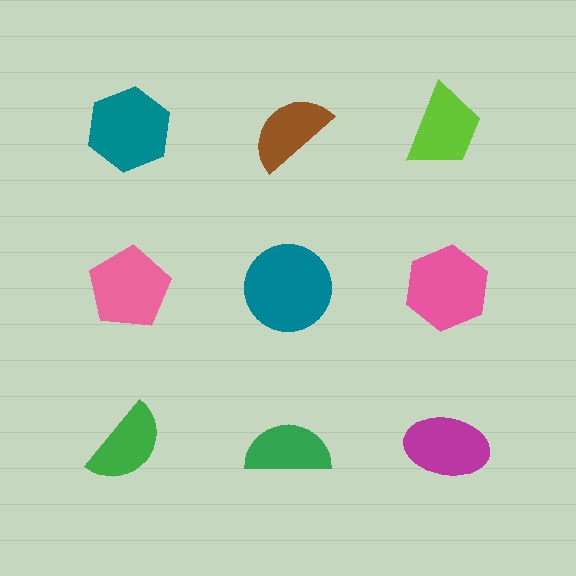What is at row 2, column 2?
A teal circle.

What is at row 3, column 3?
A magenta ellipse.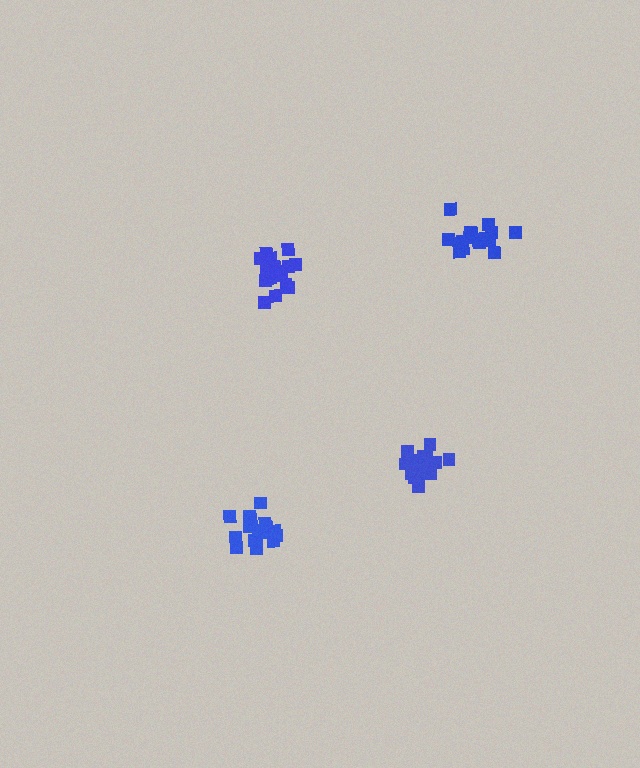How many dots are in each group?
Group 1: 17 dots, Group 2: 20 dots, Group 3: 19 dots, Group 4: 19 dots (75 total).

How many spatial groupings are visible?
There are 4 spatial groupings.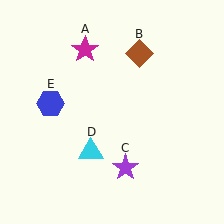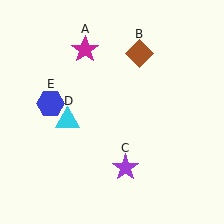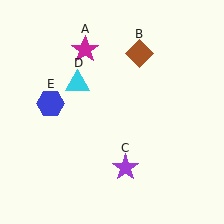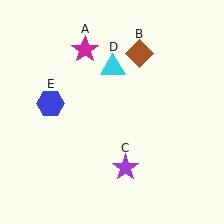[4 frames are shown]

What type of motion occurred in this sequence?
The cyan triangle (object D) rotated clockwise around the center of the scene.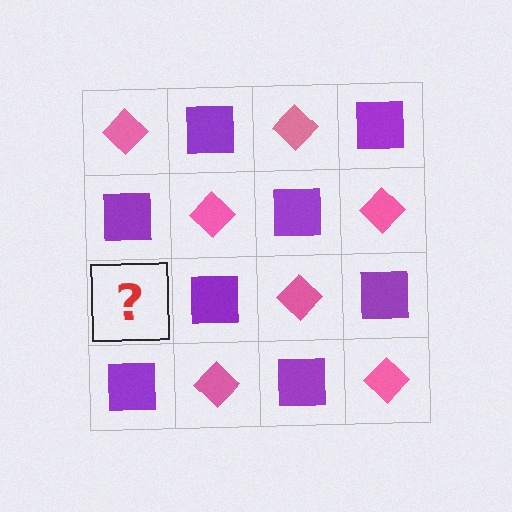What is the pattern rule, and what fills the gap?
The rule is that it alternates pink diamond and purple square in a checkerboard pattern. The gap should be filled with a pink diamond.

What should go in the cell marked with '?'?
The missing cell should contain a pink diamond.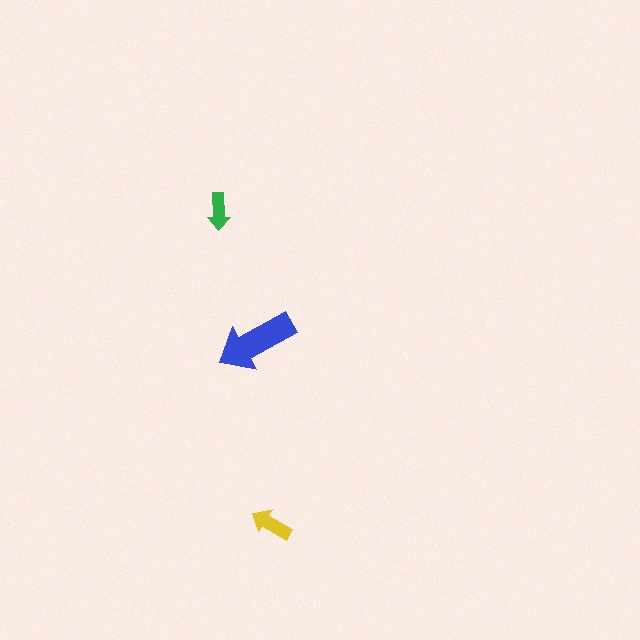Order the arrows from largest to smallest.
the blue one, the yellow one, the green one.